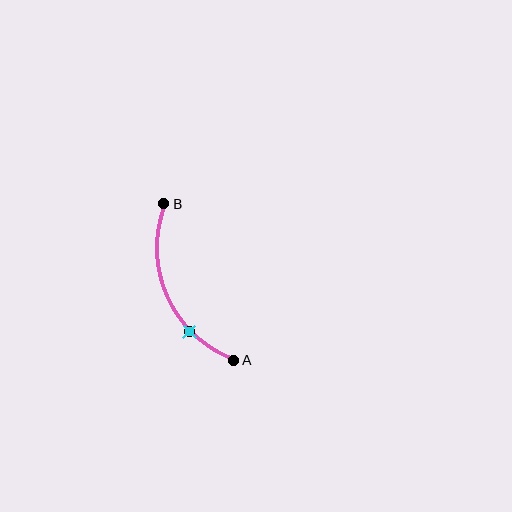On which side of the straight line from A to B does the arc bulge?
The arc bulges to the left of the straight line connecting A and B.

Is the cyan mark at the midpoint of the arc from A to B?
No. The cyan mark lies on the arc but is closer to endpoint A. The arc midpoint would be at the point on the curve equidistant along the arc from both A and B.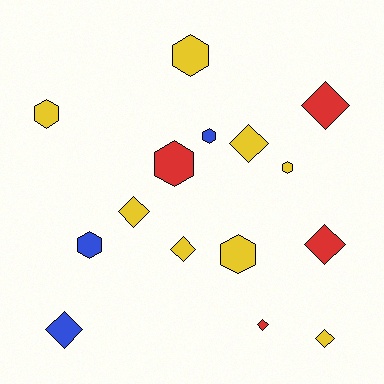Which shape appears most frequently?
Diamond, with 8 objects.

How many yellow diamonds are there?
There are 4 yellow diamonds.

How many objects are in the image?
There are 15 objects.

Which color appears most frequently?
Yellow, with 8 objects.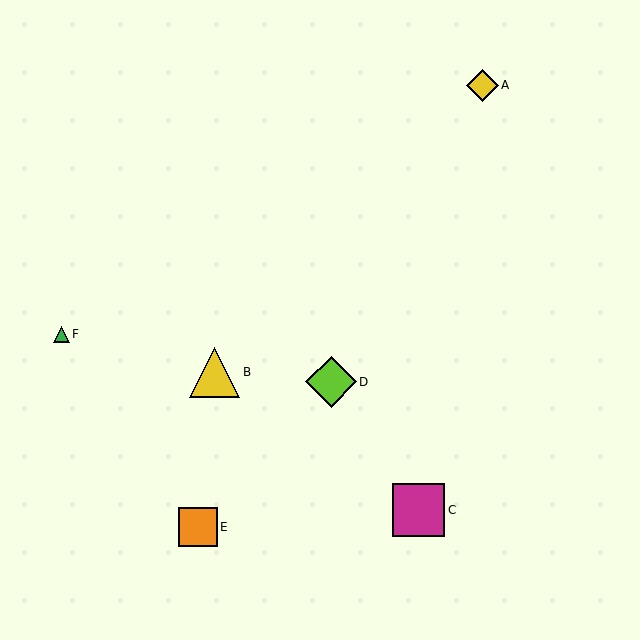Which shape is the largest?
The magenta square (labeled C) is the largest.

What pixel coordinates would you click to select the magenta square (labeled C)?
Click at (419, 510) to select the magenta square C.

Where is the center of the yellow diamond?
The center of the yellow diamond is at (482, 85).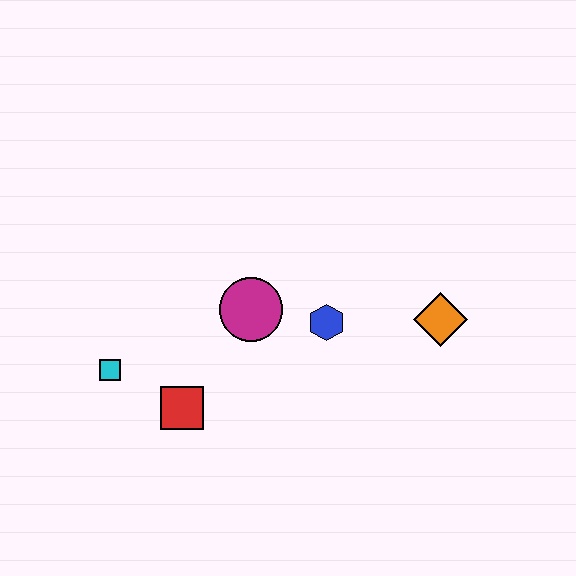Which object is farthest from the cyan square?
The orange diamond is farthest from the cyan square.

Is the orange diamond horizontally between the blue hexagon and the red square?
No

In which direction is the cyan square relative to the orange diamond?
The cyan square is to the left of the orange diamond.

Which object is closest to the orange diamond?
The blue hexagon is closest to the orange diamond.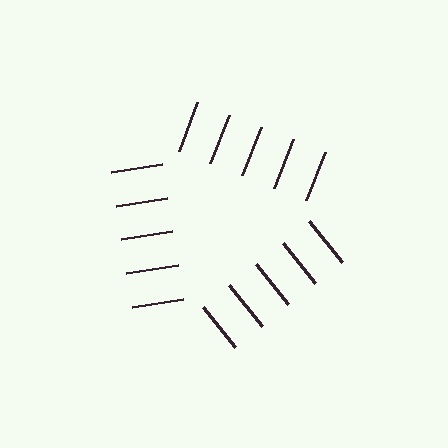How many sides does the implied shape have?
3 sides — the line-ends trace a triangle.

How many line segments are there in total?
15 — 5 along each of the 3 edges.